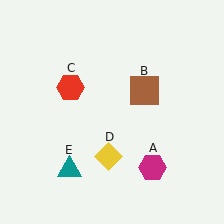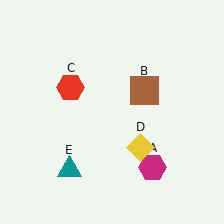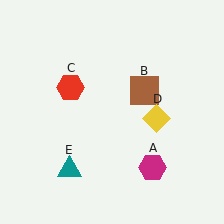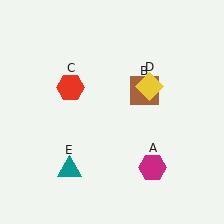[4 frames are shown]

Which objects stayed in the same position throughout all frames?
Magenta hexagon (object A) and brown square (object B) and red hexagon (object C) and teal triangle (object E) remained stationary.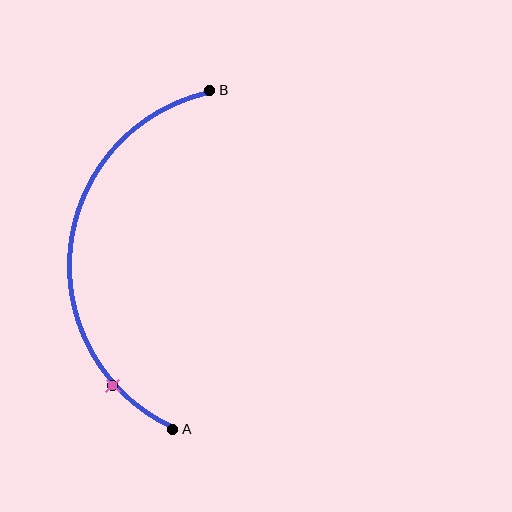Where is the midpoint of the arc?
The arc midpoint is the point on the curve farthest from the straight line joining A and B. It sits to the left of that line.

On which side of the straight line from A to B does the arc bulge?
The arc bulges to the left of the straight line connecting A and B.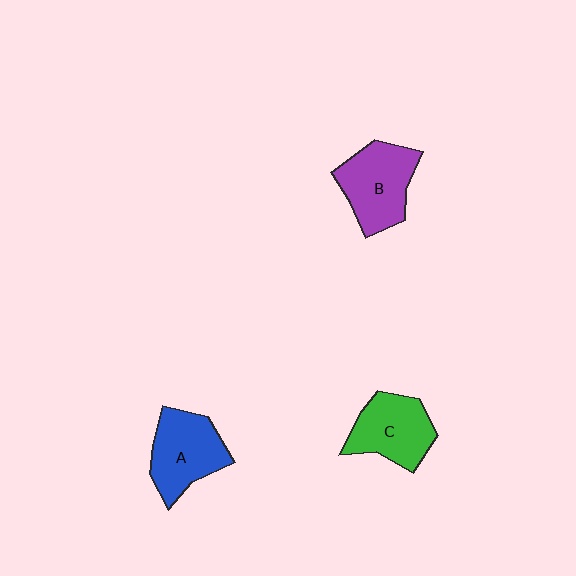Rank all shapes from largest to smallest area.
From largest to smallest: B (purple), A (blue), C (green).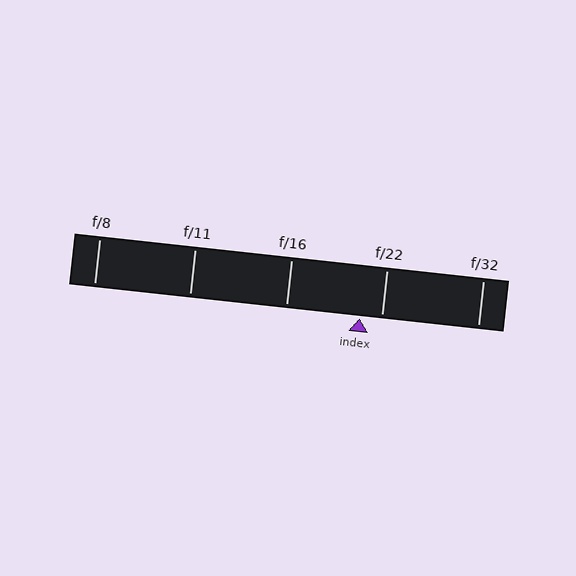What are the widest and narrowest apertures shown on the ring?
The widest aperture shown is f/8 and the narrowest is f/32.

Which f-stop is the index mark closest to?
The index mark is closest to f/22.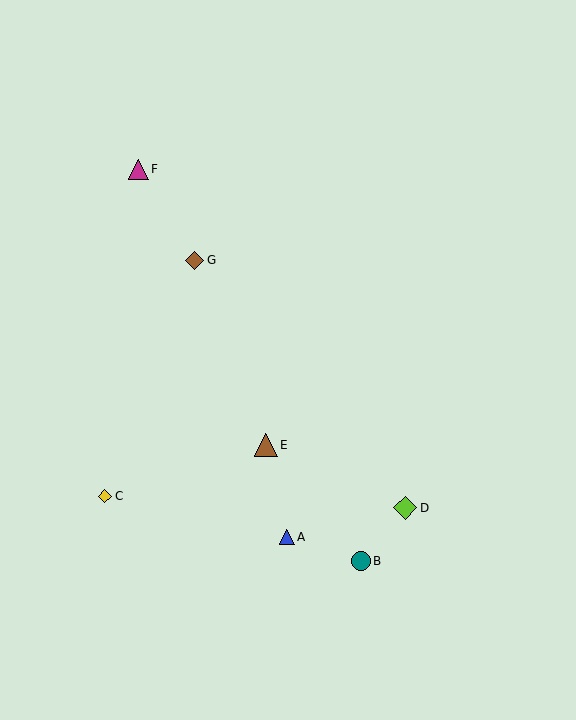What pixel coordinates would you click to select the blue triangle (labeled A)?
Click at (287, 537) to select the blue triangle A.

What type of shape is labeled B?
Shape B is a teal circle.